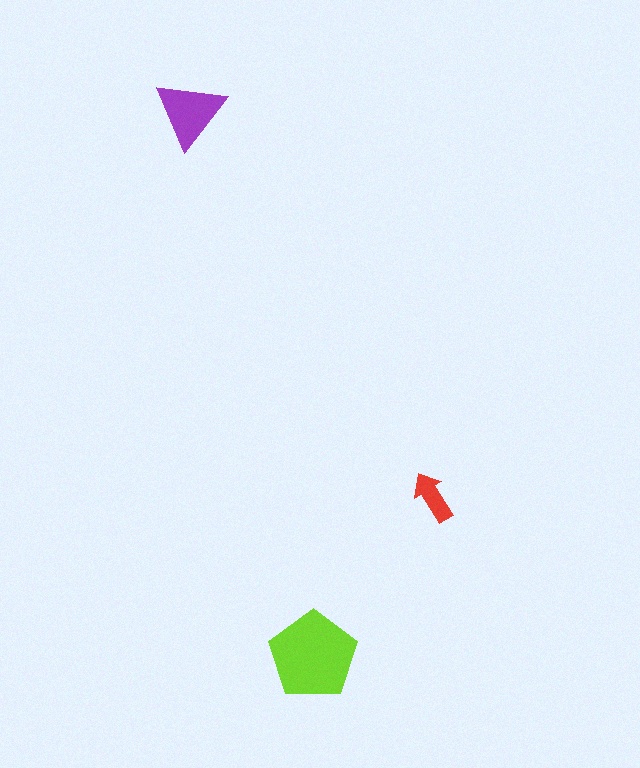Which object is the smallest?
The red arrow.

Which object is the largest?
The lime pentagon.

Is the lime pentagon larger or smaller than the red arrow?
Larger.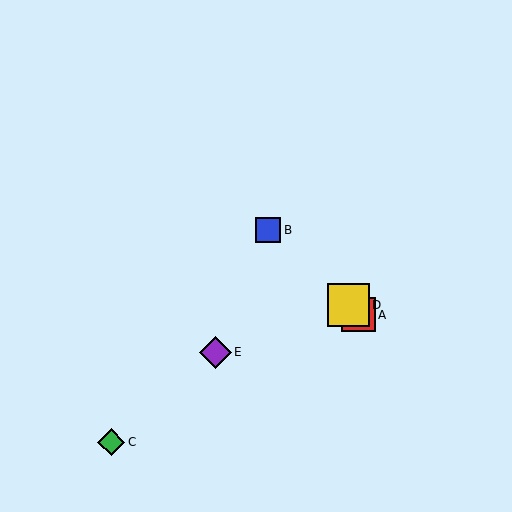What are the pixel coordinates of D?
Object D is at (348, 305).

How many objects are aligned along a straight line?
3 objects (A, B, D) are aligned along a straight line.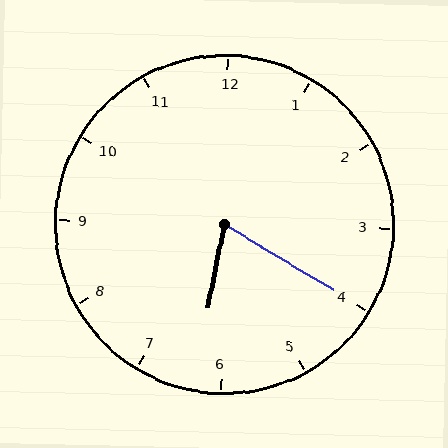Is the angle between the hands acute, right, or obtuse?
It is acute.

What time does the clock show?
6:20.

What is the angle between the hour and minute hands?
Approximately 70 degrees.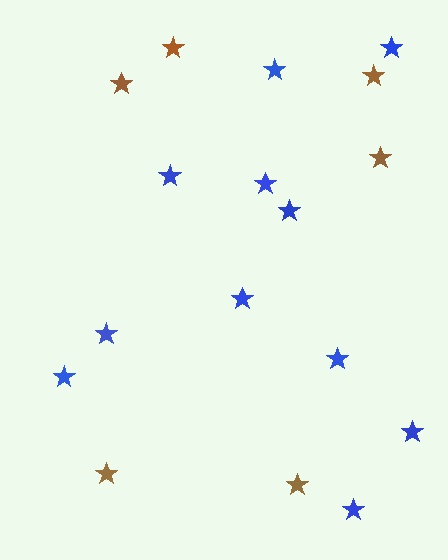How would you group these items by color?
There are 2 groups: one group of brown stars (6) and one group of blue stars (11).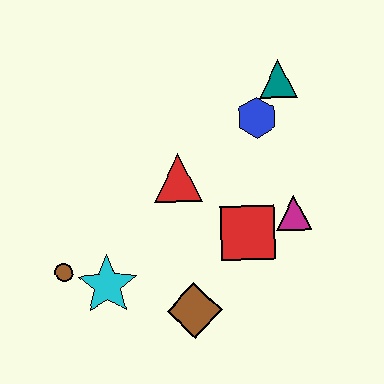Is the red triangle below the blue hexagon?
Yes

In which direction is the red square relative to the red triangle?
The red square is to the right of the red triangle.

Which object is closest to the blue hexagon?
The teal triangle is closest to the blue hexagon.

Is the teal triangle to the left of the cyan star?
No